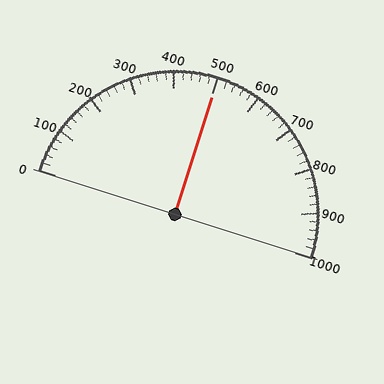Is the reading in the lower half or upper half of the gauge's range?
The reading is in the upper half of the range (0 to 1000).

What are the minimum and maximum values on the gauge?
The gauge ranges from 0 to 1000.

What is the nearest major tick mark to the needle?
The nearest major tick mark is 500.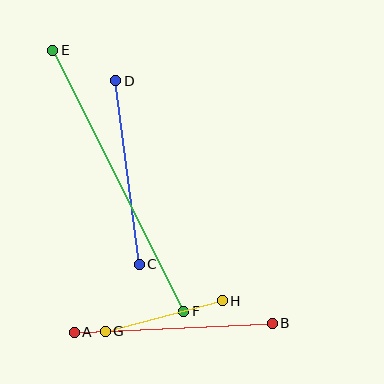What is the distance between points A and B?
The distance is approximately 198 pixels.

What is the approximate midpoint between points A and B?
The midpoint is at approximately (173, 328) pixels.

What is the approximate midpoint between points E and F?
The midpoint is at approximately (118, 181) pixels.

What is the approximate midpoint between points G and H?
The midpoint is at approximately (164, 316) pixels.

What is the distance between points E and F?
The distance is approximately 292 pixels.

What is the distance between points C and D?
The distance is approximately 185 pixels.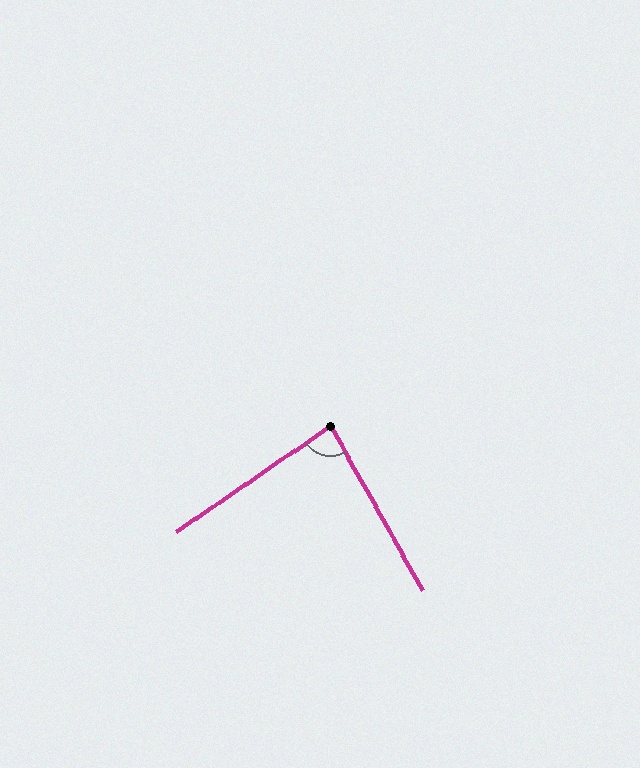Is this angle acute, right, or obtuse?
It is acute.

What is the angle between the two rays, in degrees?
Approximately 85 degrees.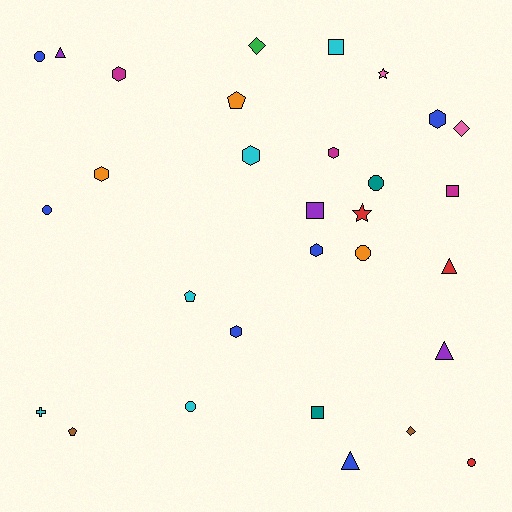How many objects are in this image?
There are 30 objects.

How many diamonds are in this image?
There are 3 diamonds.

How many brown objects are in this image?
There are 2 brown objects.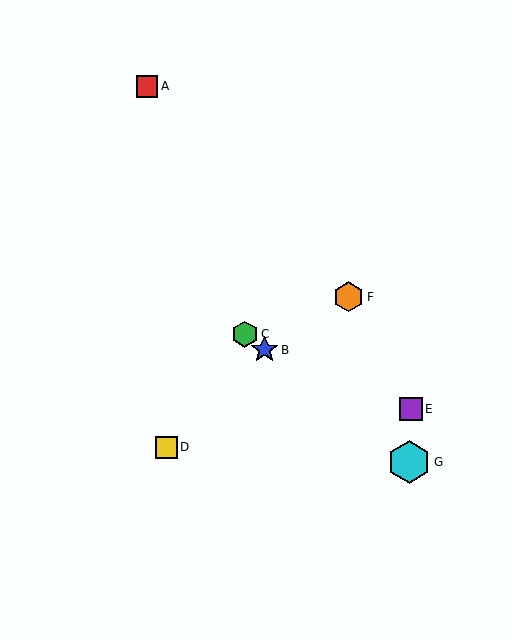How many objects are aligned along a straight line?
3 objects (B, C, G) are aligned along a straight line.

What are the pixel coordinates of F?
Object F is at (348, 297).